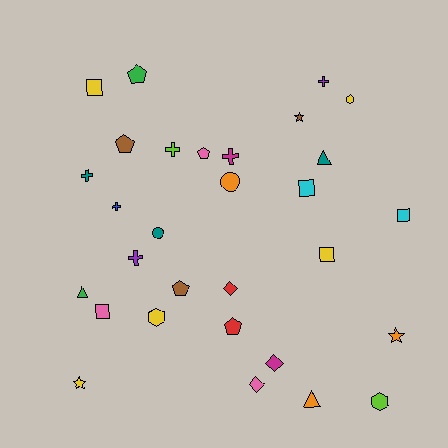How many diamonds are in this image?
There are 3 diamonds.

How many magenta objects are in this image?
There are 2 magenta objects.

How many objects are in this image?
There are 30 objects.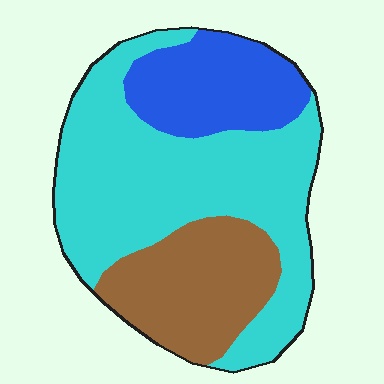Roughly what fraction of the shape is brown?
Brown takes up about one quarter (1/4) of the shape.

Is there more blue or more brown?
Brown.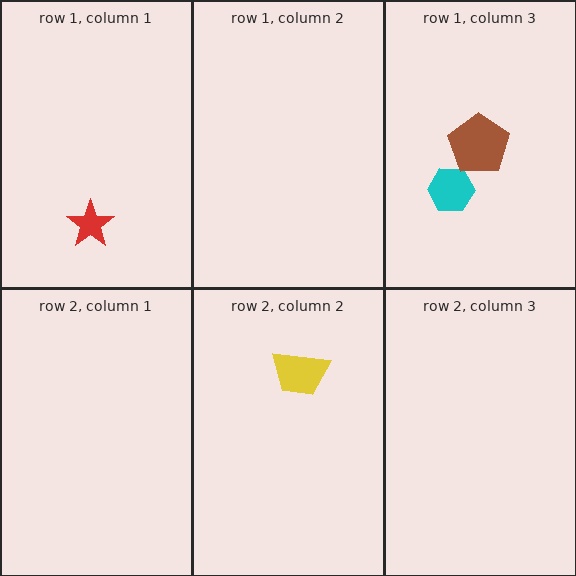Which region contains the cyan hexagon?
The row 1, column 3 region.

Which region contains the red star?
The row 1, column 1 region.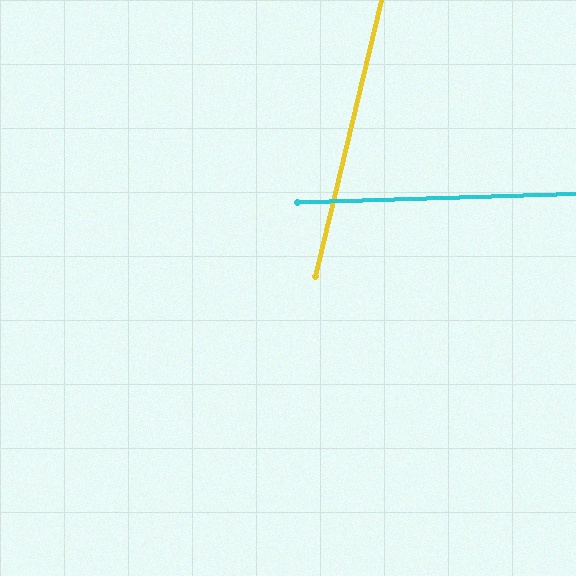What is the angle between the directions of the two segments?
Approximately 75 degrees.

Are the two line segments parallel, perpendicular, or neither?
Neither parallel nor perpendicular — they differ by about 75°.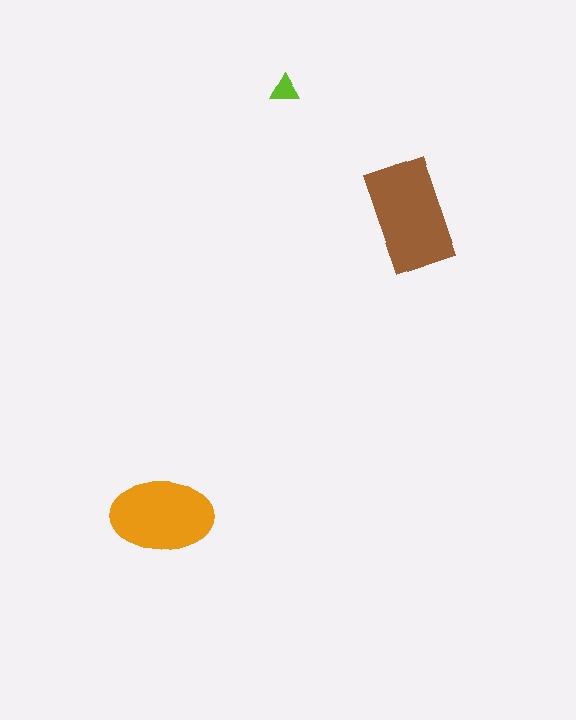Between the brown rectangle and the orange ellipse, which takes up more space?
The brown rectangle.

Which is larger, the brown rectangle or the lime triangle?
The brown rectangle.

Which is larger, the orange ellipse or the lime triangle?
The orange ellipse.